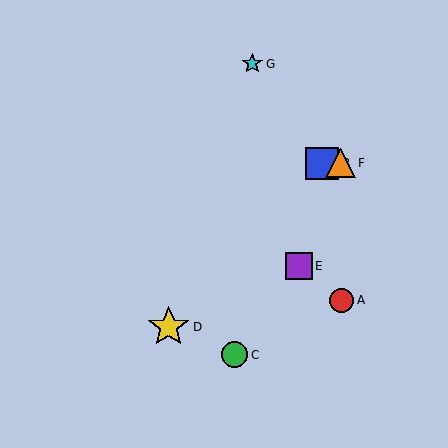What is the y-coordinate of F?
Object F is at y≈163.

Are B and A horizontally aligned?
No, B is at y≈163 and A is at y≈300.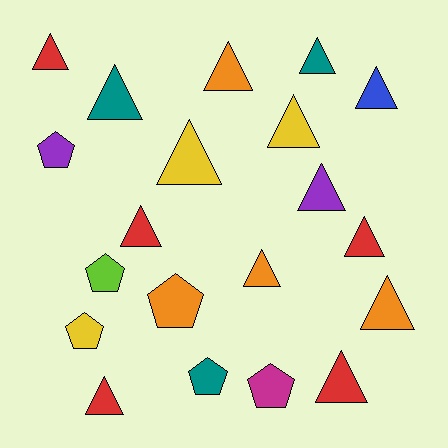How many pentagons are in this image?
There are 6 pentagons.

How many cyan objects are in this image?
There are no cyan objects.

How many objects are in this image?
There are 20 objects.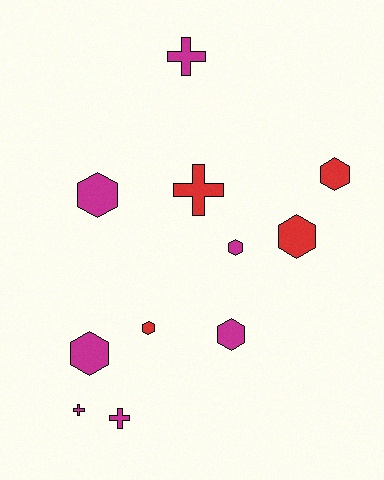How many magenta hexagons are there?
There are 4 magenta hexagons.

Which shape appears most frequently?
Hexagon, with 7 objects.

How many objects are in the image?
There are 11 objects.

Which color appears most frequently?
Magenta, with 7 objects.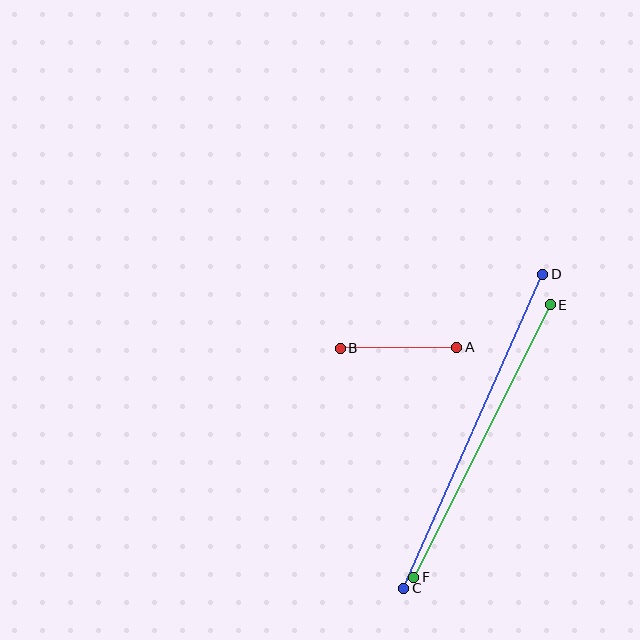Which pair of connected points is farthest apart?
Points C and D are farthest apart.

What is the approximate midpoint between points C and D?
The midpoint is at approximately (473, 431) pixels.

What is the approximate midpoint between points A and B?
The midpoint is at approximately (399, 348) pixels.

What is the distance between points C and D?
The distance is approximately 344 pixels.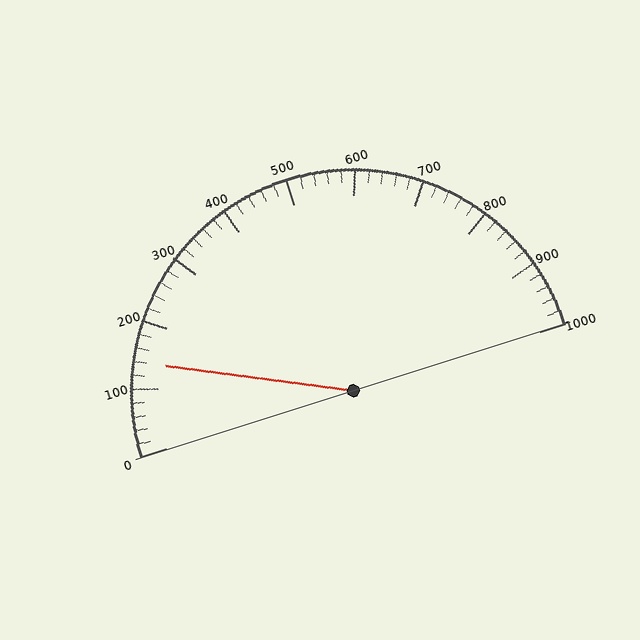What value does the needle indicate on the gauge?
The needle indicates approximately 140.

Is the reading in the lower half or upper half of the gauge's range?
The reading is in the lower half of the range (0 to 1000).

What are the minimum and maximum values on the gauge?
The gauge ranges from 0 to 1000.